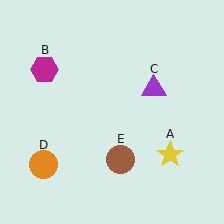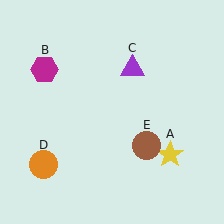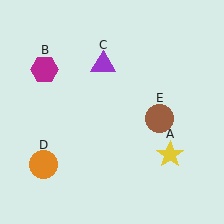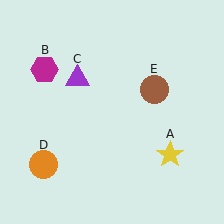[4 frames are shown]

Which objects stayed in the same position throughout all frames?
Yellow star (object A) and magenta hexagon (object B) and orange circle (object D) remained stationary.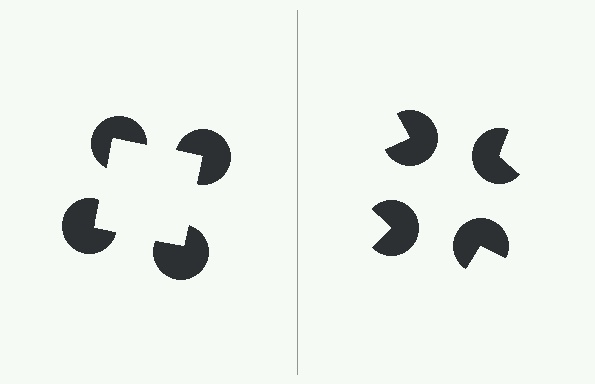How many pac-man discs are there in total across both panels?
8 — 4 on each side.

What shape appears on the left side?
An illusory square.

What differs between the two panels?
The pac-man discs are positioned identically on both sides; only the wedge orientations differ. On the left they align to a square; on the right they are misaligned.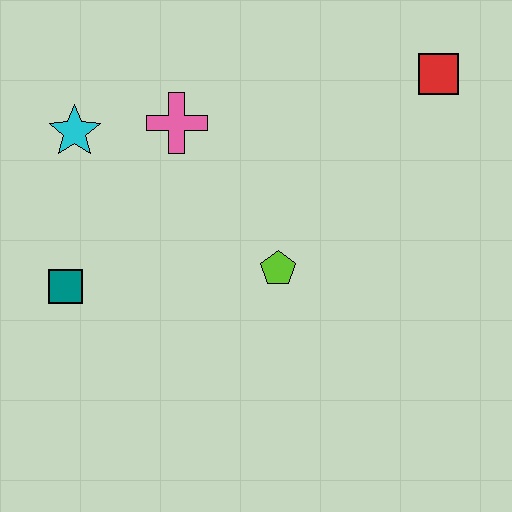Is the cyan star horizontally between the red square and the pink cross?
No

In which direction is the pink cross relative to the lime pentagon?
The pink cross is above the lime pentagon.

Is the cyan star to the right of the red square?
No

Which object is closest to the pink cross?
The cyan star is closest to the pink cross.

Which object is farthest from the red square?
The teal square is farthest from the red square.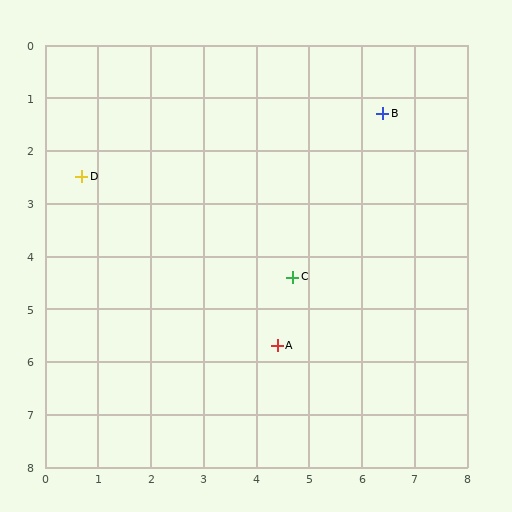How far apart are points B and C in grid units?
Points B and C are about 3.5 grid units apart.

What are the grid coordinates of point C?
Point C is at approximately (4.7, 4.4).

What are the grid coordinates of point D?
Point D is at approximately (0.7, 2.5).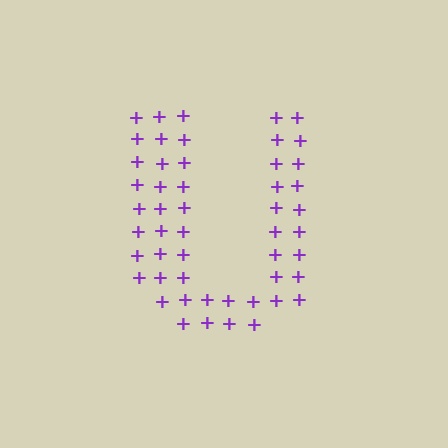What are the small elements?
The small elements are plus signs.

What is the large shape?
The large shape is the letter U.